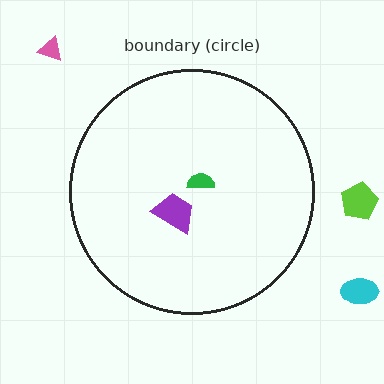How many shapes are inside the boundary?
2 inside, 3 outside.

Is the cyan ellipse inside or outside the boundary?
Outside.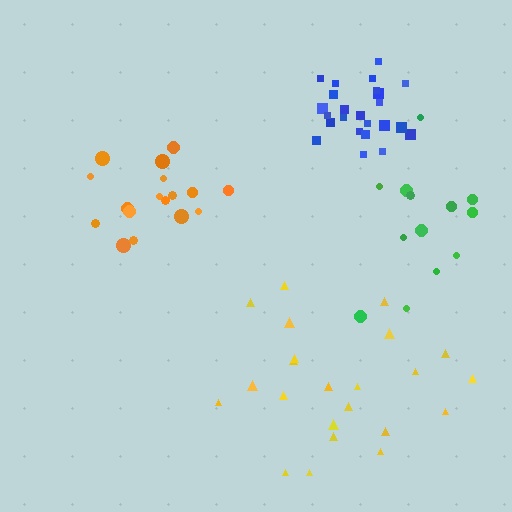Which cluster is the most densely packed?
Blue.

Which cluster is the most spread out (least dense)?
Green.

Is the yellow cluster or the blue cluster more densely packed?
Blue.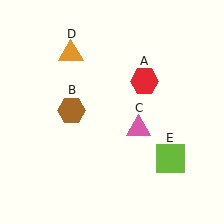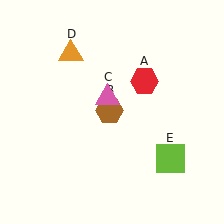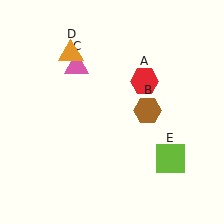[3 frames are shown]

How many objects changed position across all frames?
2 objects changed position: brown hexagon (object B), pink triangle (object C).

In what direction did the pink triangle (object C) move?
The pink triangle (object C) moved up and to the left.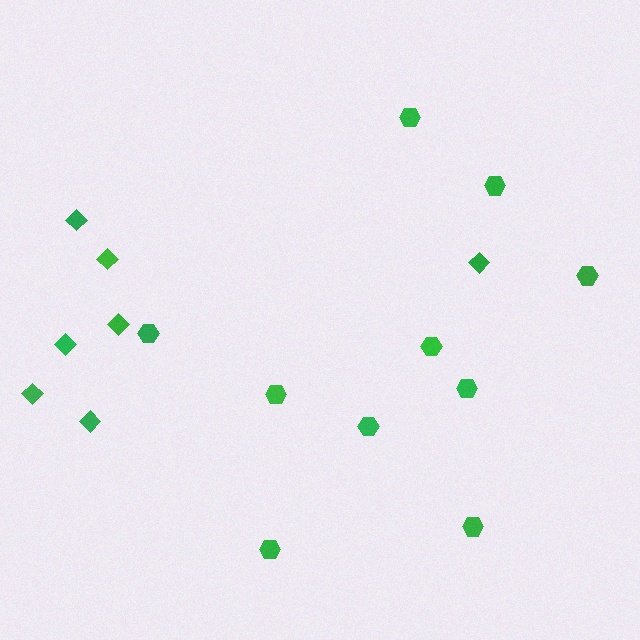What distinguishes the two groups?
There are 2 groups: one group of diamonds (7) and one group of hexagons (10).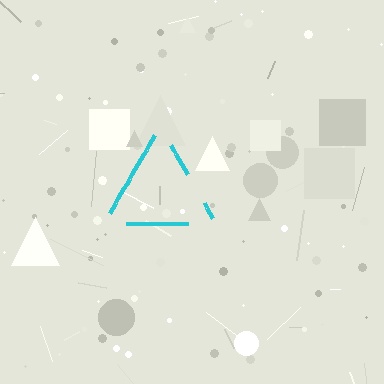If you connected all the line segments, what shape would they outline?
They would outline a triangle.